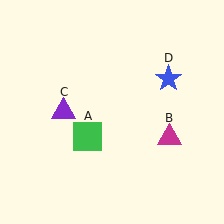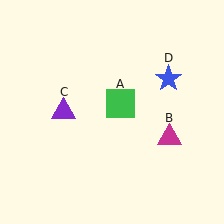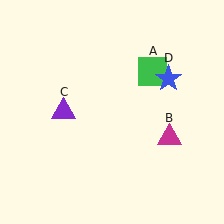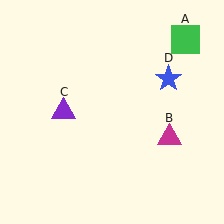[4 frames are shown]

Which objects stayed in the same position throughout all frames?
Magenta triangle (object B) and purple triangle (object C) and blue star (object D) remained stationary.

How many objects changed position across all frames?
1 object changed position: green square (object A).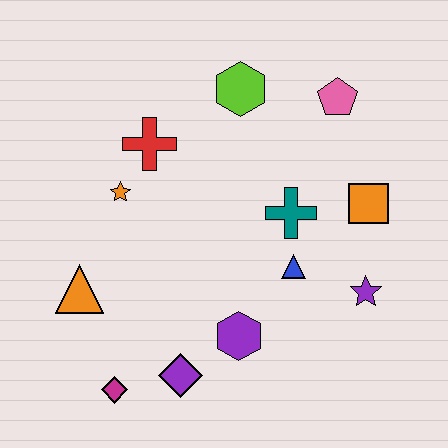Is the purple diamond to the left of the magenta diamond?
No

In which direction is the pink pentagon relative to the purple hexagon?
The pink pentagon is above the purple hexagon.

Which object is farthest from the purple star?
The orange triangle is farthest from the purple star.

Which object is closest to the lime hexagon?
The pink pentagon is closest to the lime hexagon.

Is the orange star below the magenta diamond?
No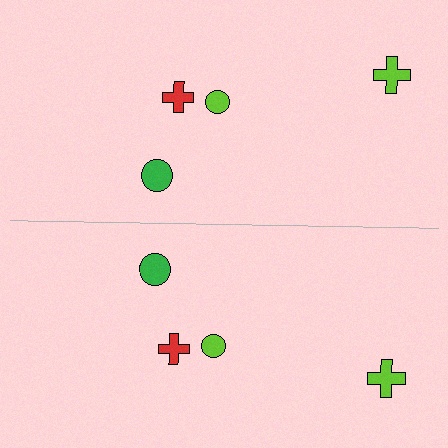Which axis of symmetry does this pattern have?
The pattern has a horizontal axis of symmetry running through the center of the image.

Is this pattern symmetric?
Yes, this pattern has bilateral (reflection) symmetry.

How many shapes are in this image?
There are 8 shapes in this image.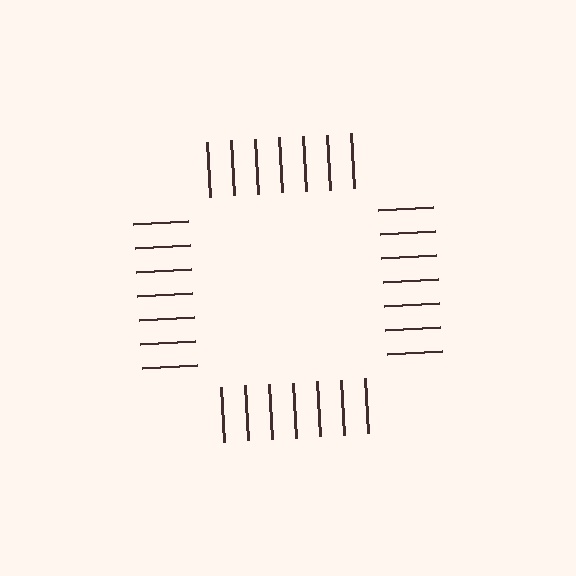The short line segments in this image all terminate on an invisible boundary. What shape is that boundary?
An illusory square — the line segments terminate on its edges but no continuous stroke is drawn.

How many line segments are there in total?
28 — 7 along each of the 4 edges.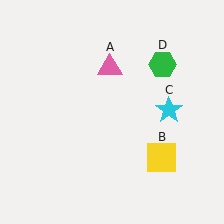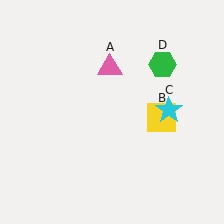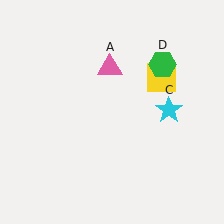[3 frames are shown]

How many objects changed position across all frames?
1 object changed position: yellow square (object B).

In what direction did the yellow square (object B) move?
The yellow square (object B) moved up.